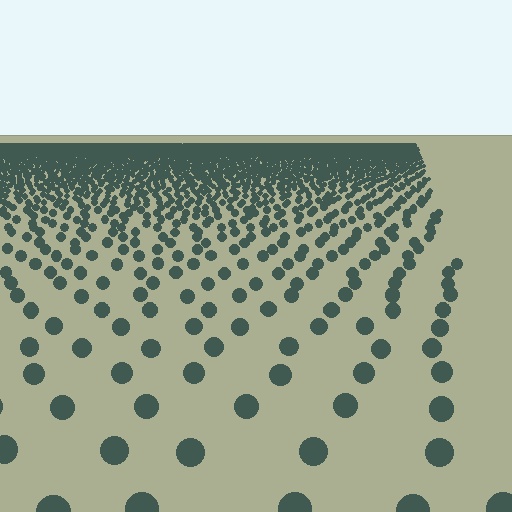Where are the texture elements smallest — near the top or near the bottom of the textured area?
Near the top.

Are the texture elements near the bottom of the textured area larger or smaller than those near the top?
Larger. Near the bottom, elements are closer to the viewer and appear at a bigger on-screen size.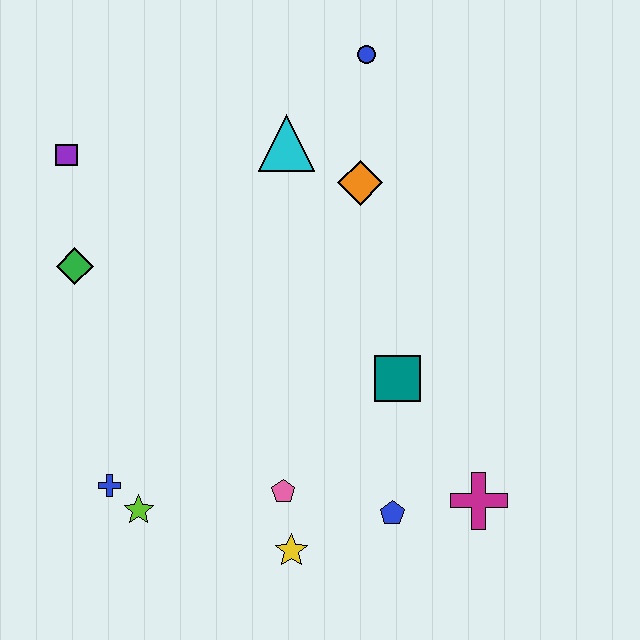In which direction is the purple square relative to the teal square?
The purple square is to the left of the teal square.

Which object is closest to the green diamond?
The purple square is closest to the green diamond.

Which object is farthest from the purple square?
The magenta cross is farthest from the purple square.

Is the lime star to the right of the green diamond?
Yes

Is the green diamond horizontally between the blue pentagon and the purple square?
Yes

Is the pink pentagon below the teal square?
Yes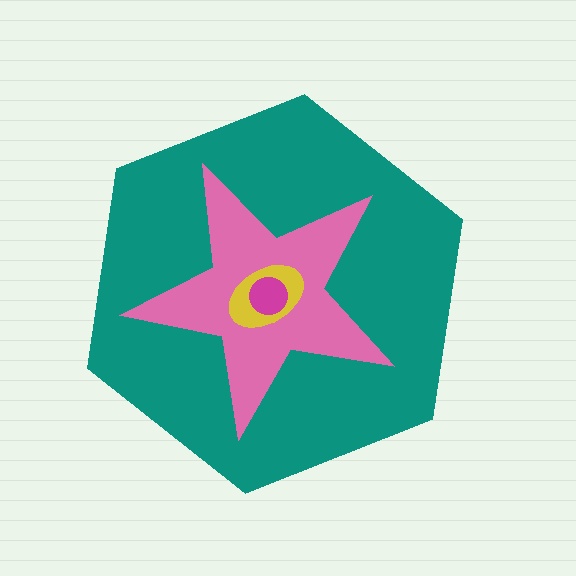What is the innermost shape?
The magenta circle.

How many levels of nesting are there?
4.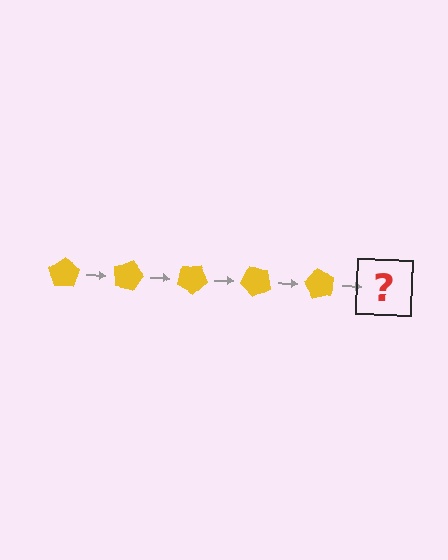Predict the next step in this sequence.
The next step is a yellow pentagon rotated 75 degrees.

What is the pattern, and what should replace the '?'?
The pattern is that the pentagon rotates 15 degrees each step. The '?' should be a yellow pentagon rotated 75 degrees.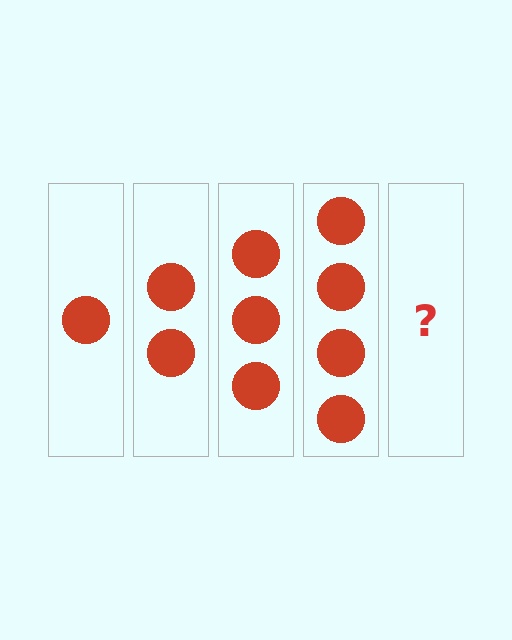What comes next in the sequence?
The next element should be 5 circles.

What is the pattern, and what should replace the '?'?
The pattern is that each step adds one more circle. The '?' should be 5 circles.